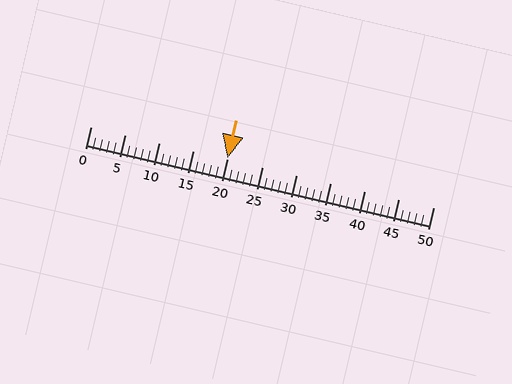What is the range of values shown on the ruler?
The ruler shows values from 0 to 50.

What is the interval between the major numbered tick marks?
The major tick marks are spaced 5 units apart.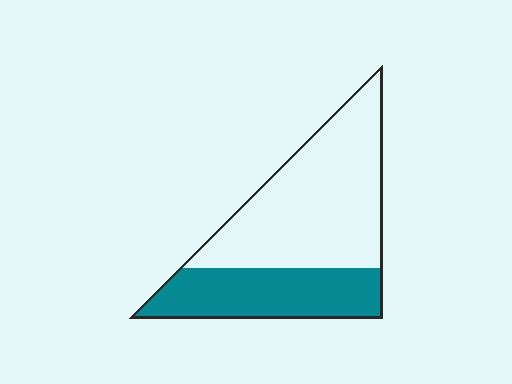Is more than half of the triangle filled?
No.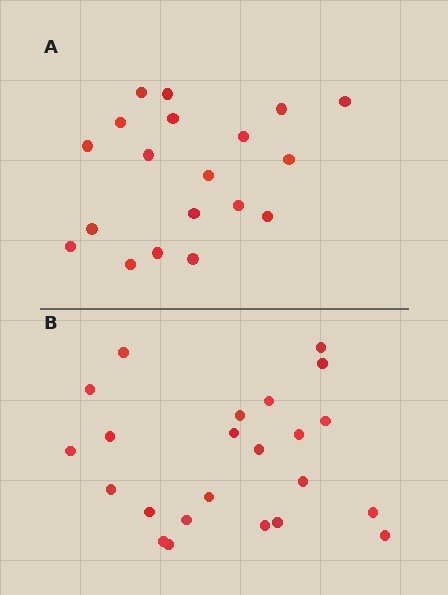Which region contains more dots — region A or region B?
Region B (the bottom region) has more dots.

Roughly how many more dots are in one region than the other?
Region B has about 4 more dots than region A.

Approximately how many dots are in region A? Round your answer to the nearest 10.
About 20 dots. (The exact count is 19, which rounds to 20.)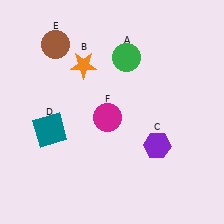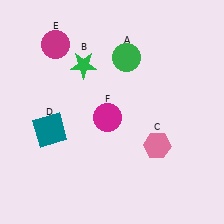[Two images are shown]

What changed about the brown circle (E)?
In Image 1, E is brown. In Image 2, it changed to magenta.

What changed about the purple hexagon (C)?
In Image 1, C is purple. In Image 2, it changed to pink.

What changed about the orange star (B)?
In Image 1, B is orange. In Image 2, it changed to green.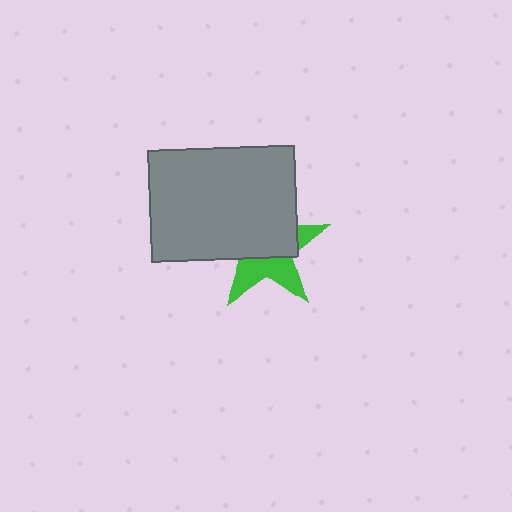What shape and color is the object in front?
The object in front is a gray rectangle.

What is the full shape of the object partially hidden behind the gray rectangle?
The partially hidden object is a green star.